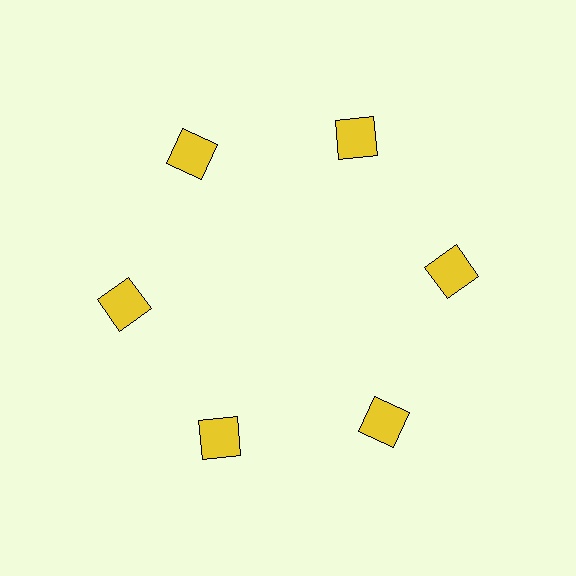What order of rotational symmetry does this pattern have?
This pattern has 6-fold rotational symmetry.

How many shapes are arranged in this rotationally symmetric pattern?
There are 6 shapes, arranged in 6 groups of 1.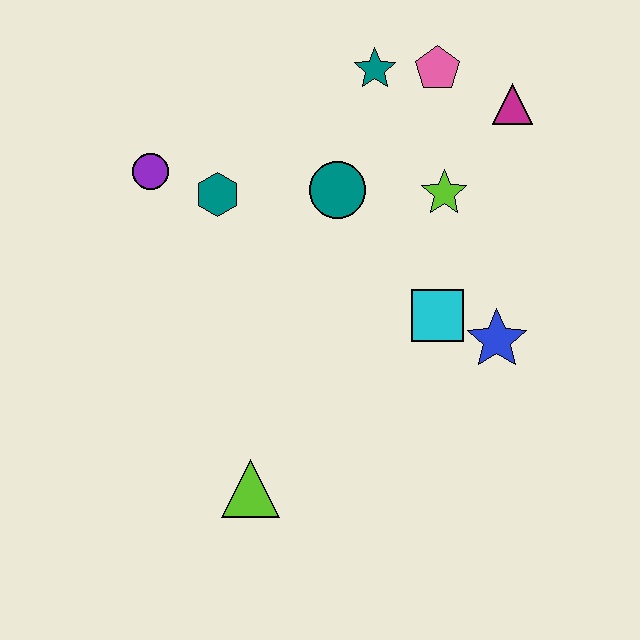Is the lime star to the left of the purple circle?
No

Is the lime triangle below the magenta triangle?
Yes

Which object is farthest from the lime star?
The lime triangle is farthest from the lime star.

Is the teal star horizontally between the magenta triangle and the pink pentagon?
No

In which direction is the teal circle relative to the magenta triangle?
The teal circle is to the left of the magenta triangle.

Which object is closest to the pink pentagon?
The teal star is closest to the pink pentagon.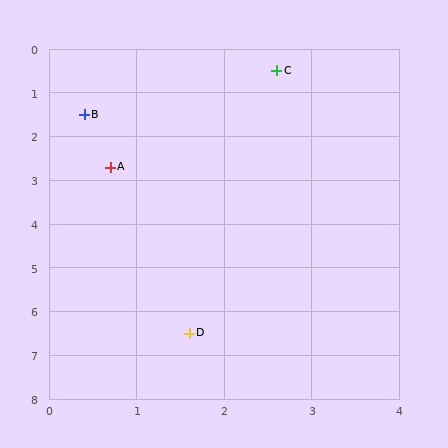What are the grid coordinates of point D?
Point D is at approximately (1.6, 6.5).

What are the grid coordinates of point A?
Point A is at approximately (0.7, 2.7).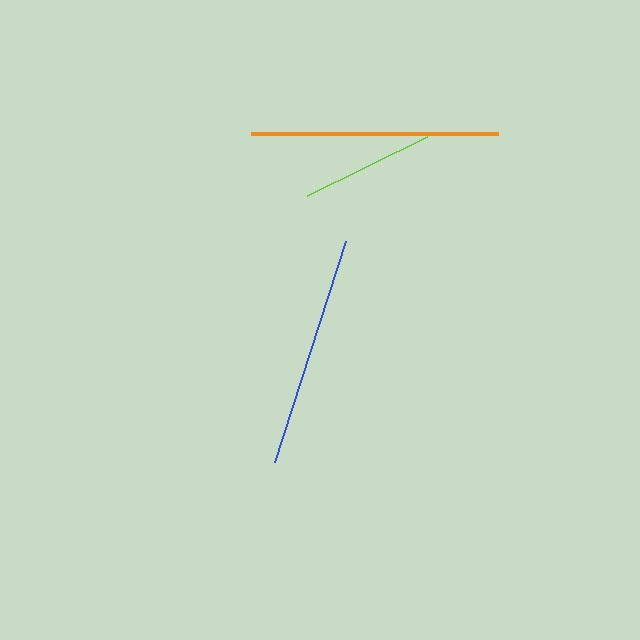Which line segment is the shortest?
The lime line is the shortest at approximately 134 pixels.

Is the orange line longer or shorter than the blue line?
The orange line is longer than the blue line.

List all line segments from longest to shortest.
From longest to shortest: orange, blue, lime.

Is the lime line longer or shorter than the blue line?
The blue line is longer than the lime line.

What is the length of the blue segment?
The blue segment is approximately 232 pixels long.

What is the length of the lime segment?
The lime segment is approximately 134 pixels long.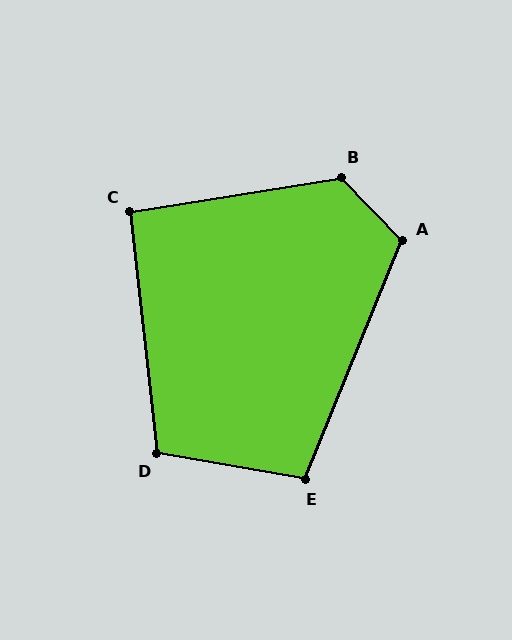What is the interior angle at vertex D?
Approximately 106 degrees (obtuse).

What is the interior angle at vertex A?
Approximately 114 degrees (obtuse).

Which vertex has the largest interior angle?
B, at approximately 124 degrees.